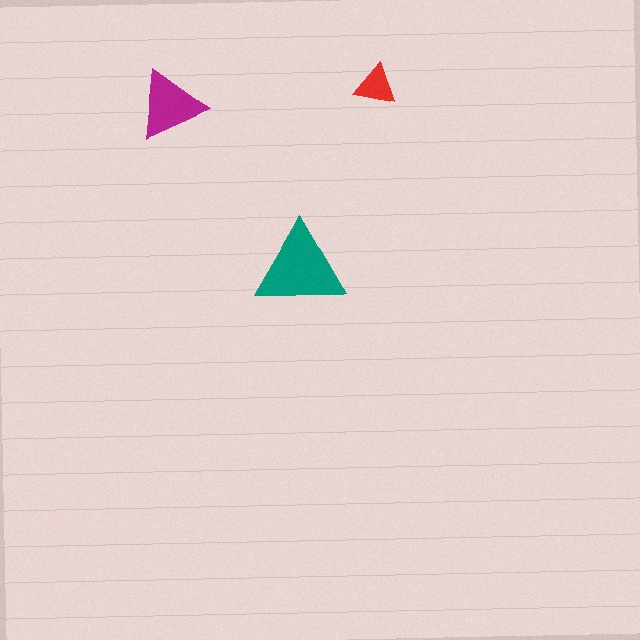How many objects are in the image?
There are 3 objects in the image.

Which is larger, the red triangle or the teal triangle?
The teal one.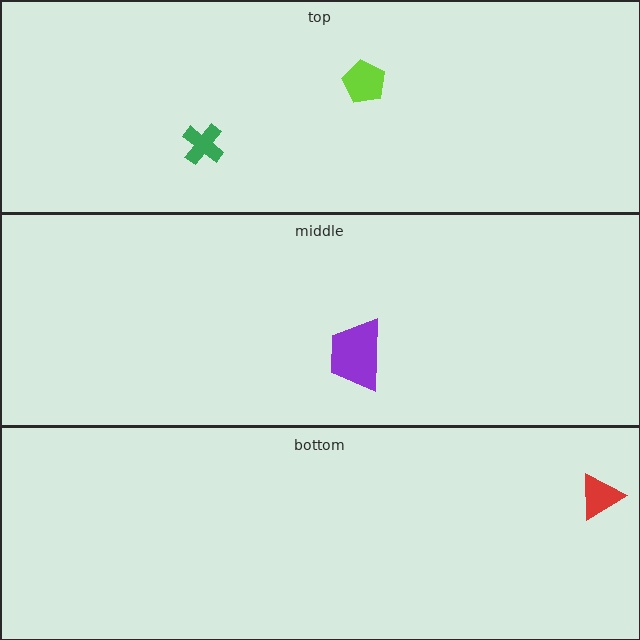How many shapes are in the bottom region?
1.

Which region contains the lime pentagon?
The top region.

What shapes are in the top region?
The green cross, the lime pentagon.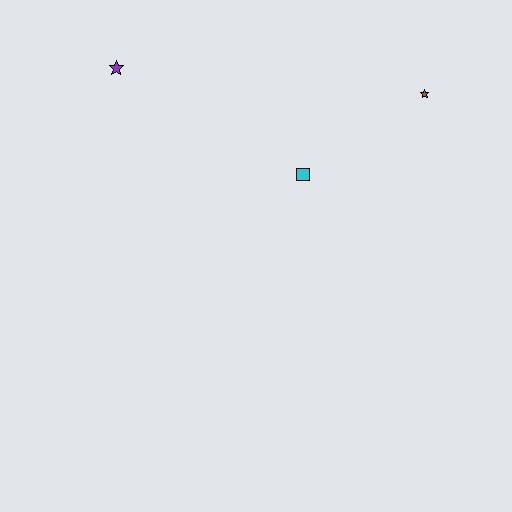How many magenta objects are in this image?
There are no magenta objects.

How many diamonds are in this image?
There are no diamonds.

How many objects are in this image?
There are 3 objects.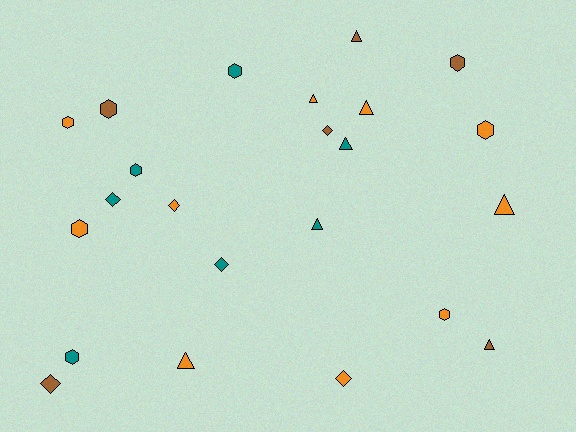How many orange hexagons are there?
There are 4 orange hexagons.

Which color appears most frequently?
Orange, with 10 objects.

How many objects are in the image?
There are 23 objects.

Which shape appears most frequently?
Hexagon, with 9 objects.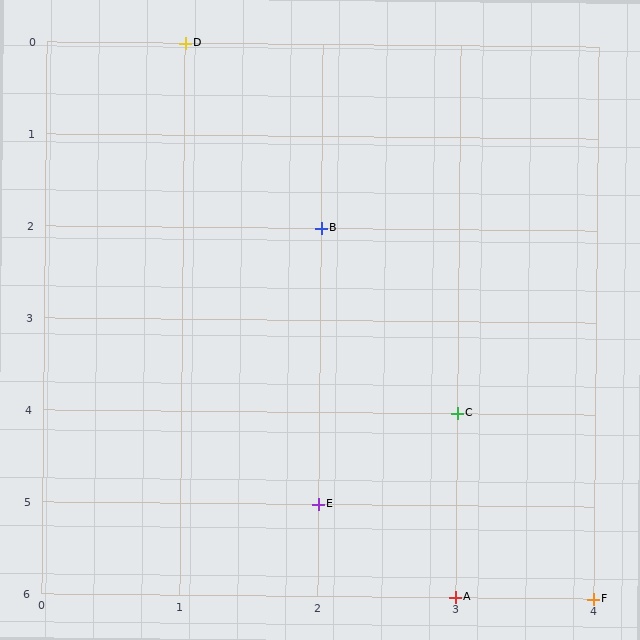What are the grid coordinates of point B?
Point B is at grid coordinates (2, 2).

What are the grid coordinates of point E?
Point E is at grid coordinates (2, 5).